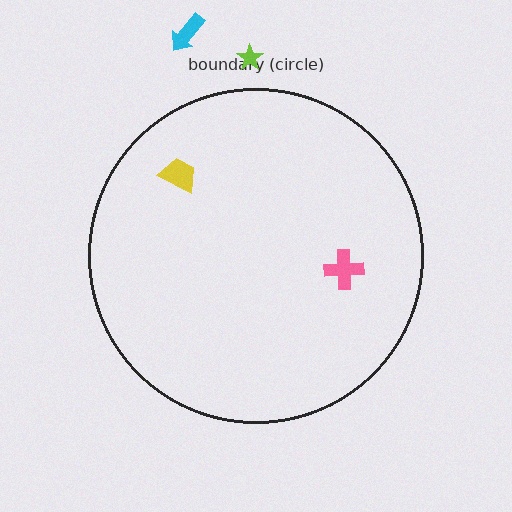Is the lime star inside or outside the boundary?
Outside.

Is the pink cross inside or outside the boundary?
Inside.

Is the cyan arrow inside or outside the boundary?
Outside.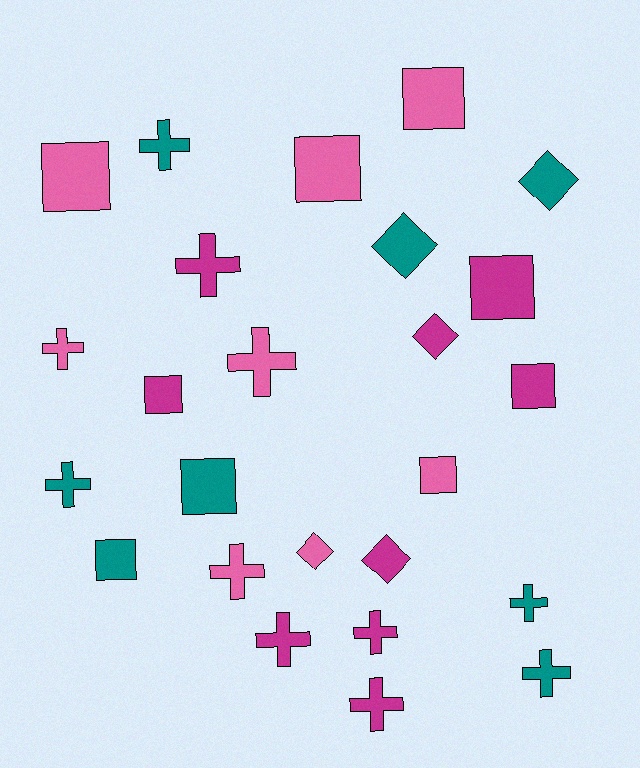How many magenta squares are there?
There are 3 magenta squares.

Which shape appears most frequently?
Cross, with 11 objects.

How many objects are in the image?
There are 25 objects.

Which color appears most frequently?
Magenta, with 9 objects.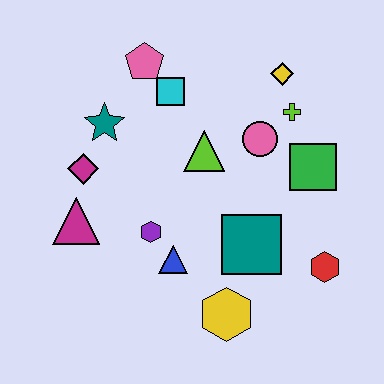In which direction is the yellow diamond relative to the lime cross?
The yellow diamond is above the lime cross.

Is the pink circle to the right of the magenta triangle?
Yes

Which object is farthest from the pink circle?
The magenta triangle is farthest from the pink circle.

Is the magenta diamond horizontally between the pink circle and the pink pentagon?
No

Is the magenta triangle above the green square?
No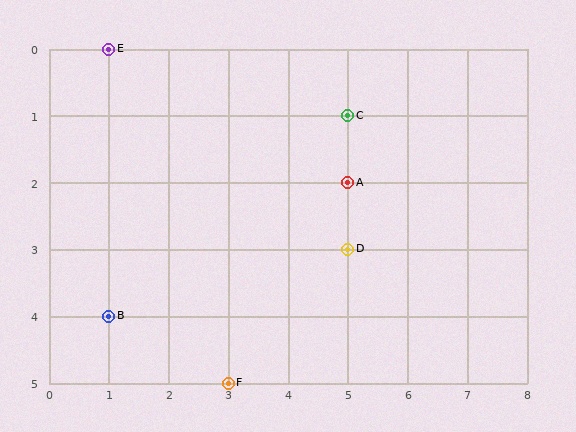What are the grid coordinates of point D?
Point D is at grid coordinates (5, 3).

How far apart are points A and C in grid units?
Points A and C are 1 row apart.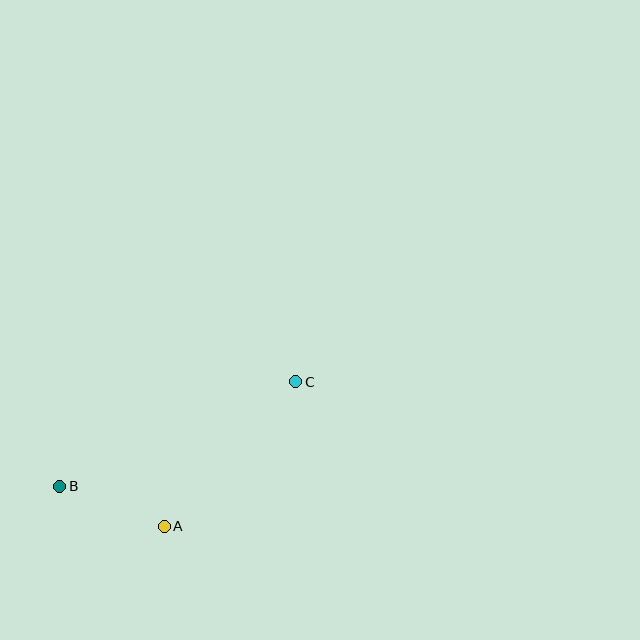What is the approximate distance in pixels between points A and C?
The distance between A and C is approximately 195 pixels.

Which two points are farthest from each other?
Points B and C are farthest from each other.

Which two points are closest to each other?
Points A and B are closest to each other.